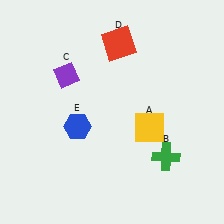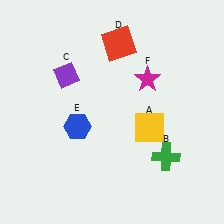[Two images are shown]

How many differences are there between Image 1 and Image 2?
There is 1 difference between the two images.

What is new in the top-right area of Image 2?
A magenta star (F) was added in the top-right area of Image 2.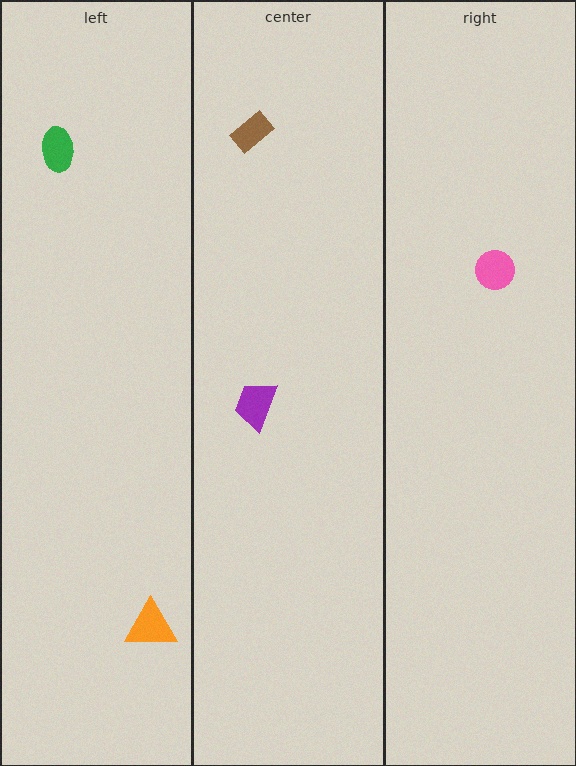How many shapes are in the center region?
2.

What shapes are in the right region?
The pink circle.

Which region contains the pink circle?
The right region.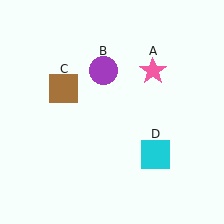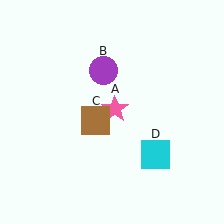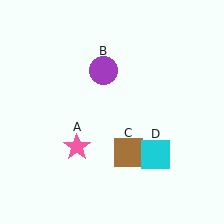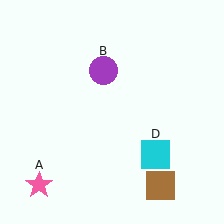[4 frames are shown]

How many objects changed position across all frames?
2 objects changed position: pink star (object A), brown square (object C).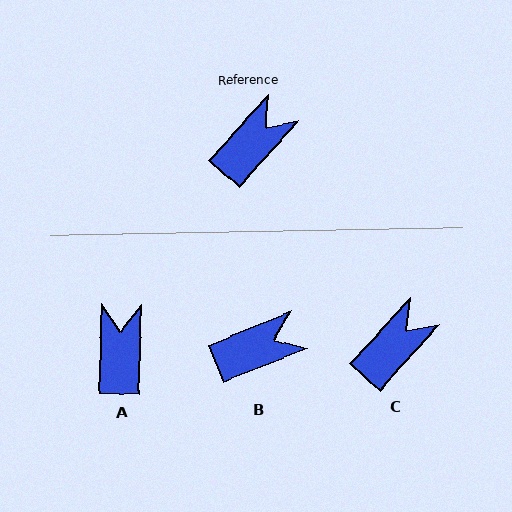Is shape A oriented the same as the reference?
No, it is off by about 40 degrees.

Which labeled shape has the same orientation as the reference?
C.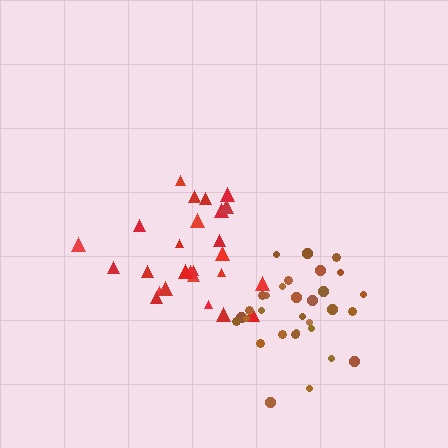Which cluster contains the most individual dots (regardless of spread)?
Brown (31).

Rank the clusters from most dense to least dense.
red, brown.